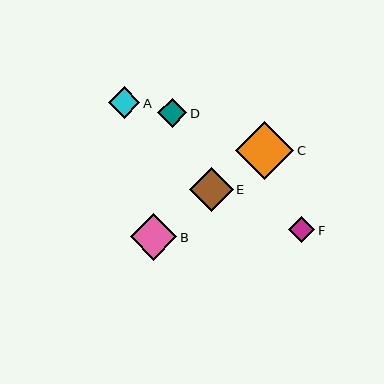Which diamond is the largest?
Diamond C is the largest with a size of approximately 58 pixels.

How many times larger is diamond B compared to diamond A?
Diamond B is approximately 1.5 times the size of diamond A.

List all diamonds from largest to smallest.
From largest to smallest: C, B, E, A, D, F.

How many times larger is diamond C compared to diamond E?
Diamond C is approximately 1.3 times the size of diamond E.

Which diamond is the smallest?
Diamond F is the smallest with a size of approximately 26 pixels.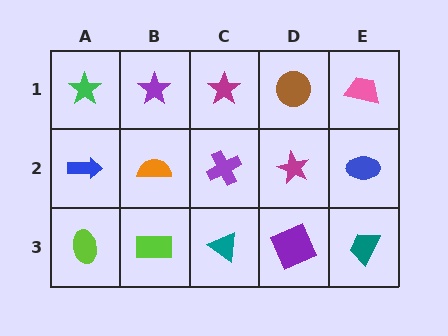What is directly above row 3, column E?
A blue ellipse.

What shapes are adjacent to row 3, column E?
A blue ellipse (row 2, column E), a purple square (row 3, column D).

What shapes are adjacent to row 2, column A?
A green star (row 1, column A), a lime ellipse (row 3, column A), an orange semicircle (row 2, column B).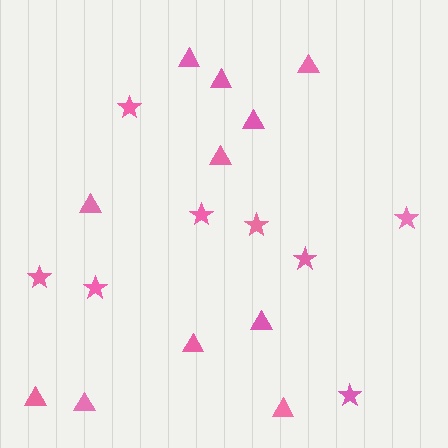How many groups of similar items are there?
There are 2 groups: one group of stars (8) and one group of triangles (11).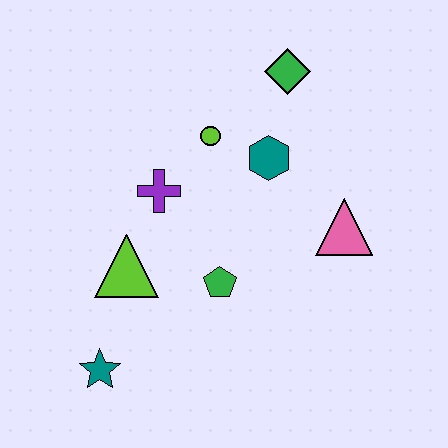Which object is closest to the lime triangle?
The purple cross is closest to the lime triangle.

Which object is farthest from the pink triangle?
The teal star is farthest from the pink triangle.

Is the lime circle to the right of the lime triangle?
Yes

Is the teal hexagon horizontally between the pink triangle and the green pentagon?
Yes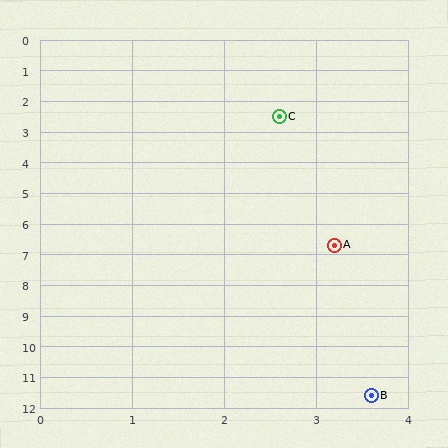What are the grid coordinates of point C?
Point C is at approximately (2.6, 2.5).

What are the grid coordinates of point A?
Point A is at approximately (3.2, 6.7).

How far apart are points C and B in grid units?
Points C and B are about 9.2 grid units apart.